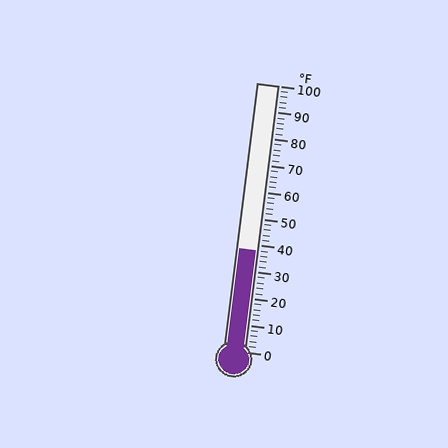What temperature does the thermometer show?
The thermometer shows approximately 38°F.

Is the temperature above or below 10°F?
The temperature is above 10°F.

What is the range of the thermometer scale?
The thermometer scale ranges from 0°F to 100°F.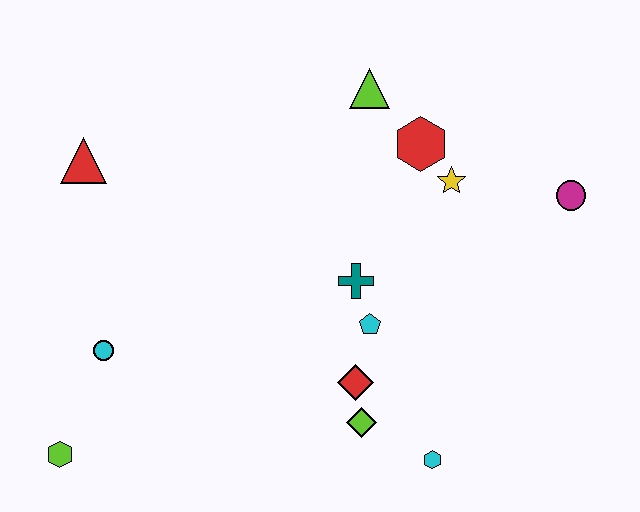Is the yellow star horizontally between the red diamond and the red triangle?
No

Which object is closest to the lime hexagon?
The cyan circle is closest to the lime hexagon.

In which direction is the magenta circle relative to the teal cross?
The magenta circle is to the right of the teal cross.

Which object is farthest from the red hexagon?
The lime hexagon is farthest from the red hexagon.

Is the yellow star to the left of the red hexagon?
No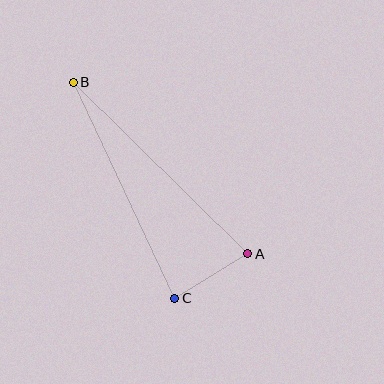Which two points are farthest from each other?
Points A and B are farthest from each other.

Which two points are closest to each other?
Points A and C are closest to each other.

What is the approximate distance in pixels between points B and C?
The distance between B and C is approximately 239 pixels.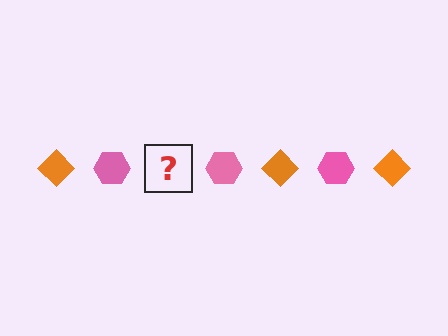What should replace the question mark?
The question mark should be replaced with an orange diamond.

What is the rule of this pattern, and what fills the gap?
The rule is that the pattern alternates between orange diamond and pink hexagon. The gap should be filled with an orange diamond.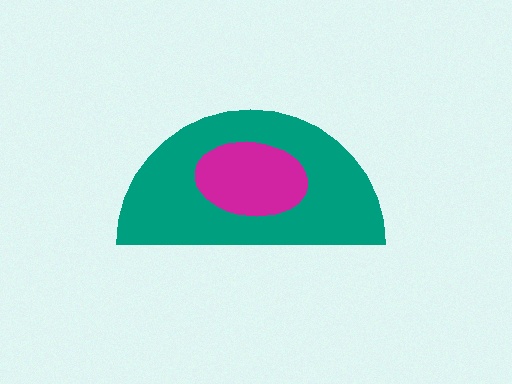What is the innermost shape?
The magenta ellipse.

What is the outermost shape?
The teal semicircle.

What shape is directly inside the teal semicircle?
The magenta ellipse.